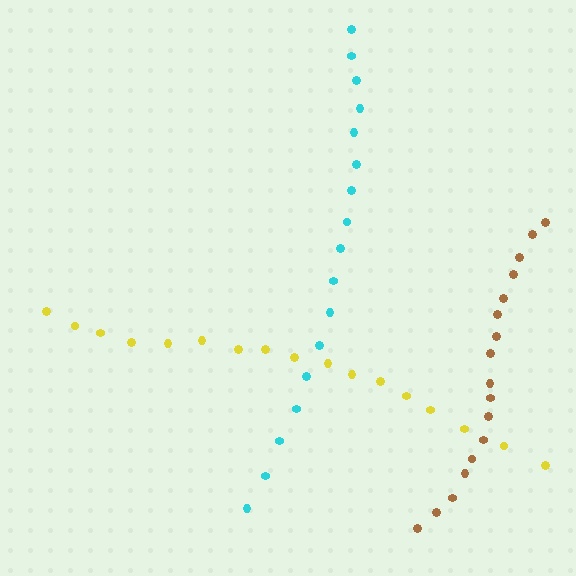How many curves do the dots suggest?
There are 3 distinct paths.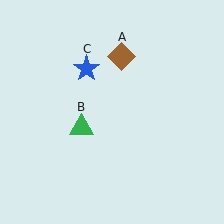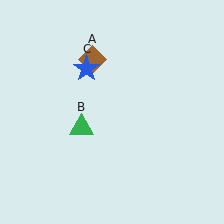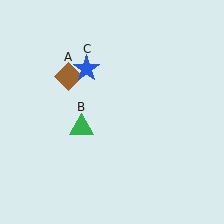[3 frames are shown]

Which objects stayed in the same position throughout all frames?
Green triangle (object B) and blue star (object C) remained stationary.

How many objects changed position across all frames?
1 object changed position: brown diamond (object A).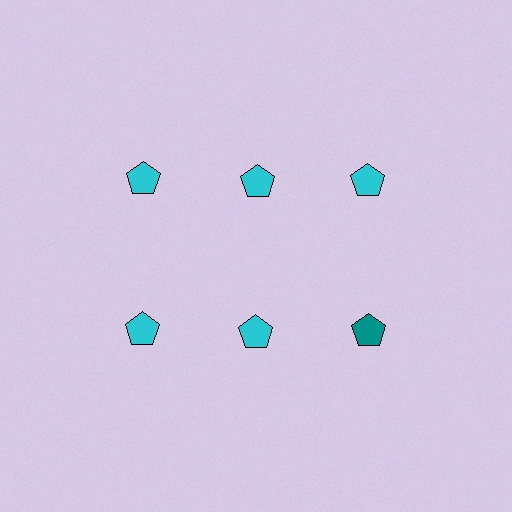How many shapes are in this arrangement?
There are 6 shapes arranged in a grid pattern.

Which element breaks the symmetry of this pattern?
The teal pentagon in the second row, center column breaks the symmetry. All other shapes are cyan pentagons.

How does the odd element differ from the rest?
It has a different color: teal instead of cyan.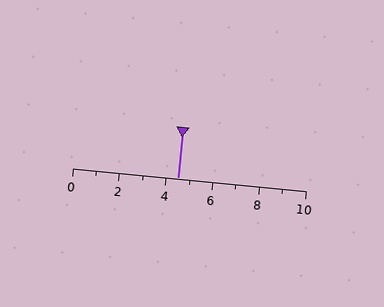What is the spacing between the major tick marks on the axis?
The major ticks are spaced 2 apart.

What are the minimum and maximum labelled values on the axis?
The axis runs from 0 to 10.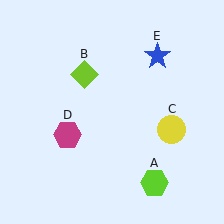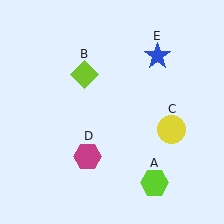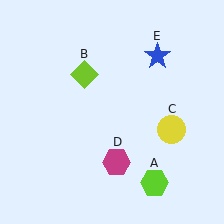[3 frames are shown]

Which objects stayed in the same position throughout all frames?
Lime hexagon (object A) and lime diamond (object B) and yellow circle (object C) and blue star (object E) remained stationary.